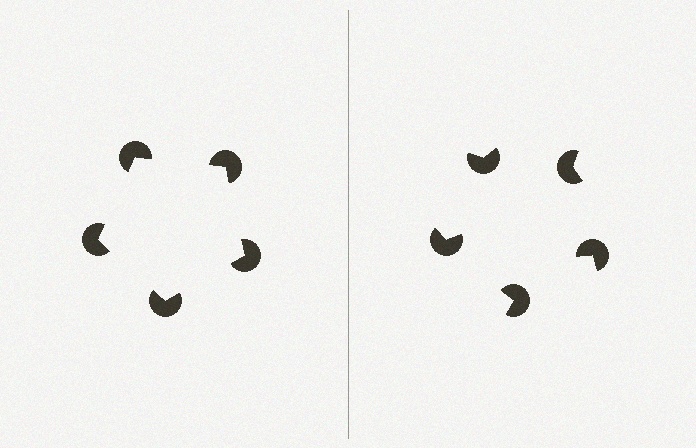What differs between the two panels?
The pac-man discs are positioned identically on both sides; only the wedge orientations differ. On the left they align to a pentagon; on the right they are misaligned.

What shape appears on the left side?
An illusory pentagon.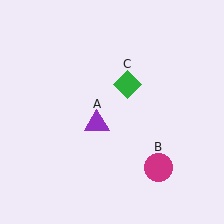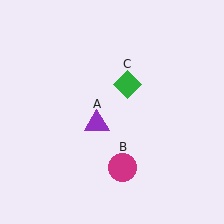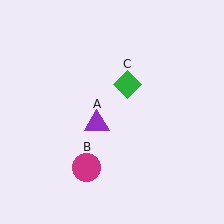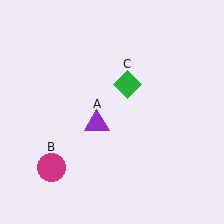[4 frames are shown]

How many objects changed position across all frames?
1 object changed position: magenta circle (object B).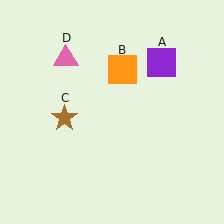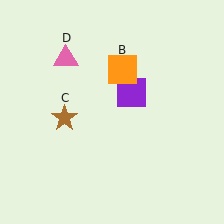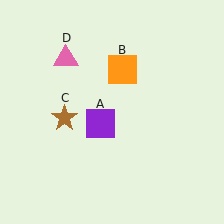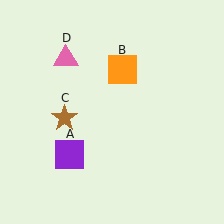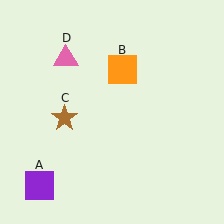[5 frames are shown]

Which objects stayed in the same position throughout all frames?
Orange square (object B) and brown star (object C) and pink triangle (object D) remained stationary.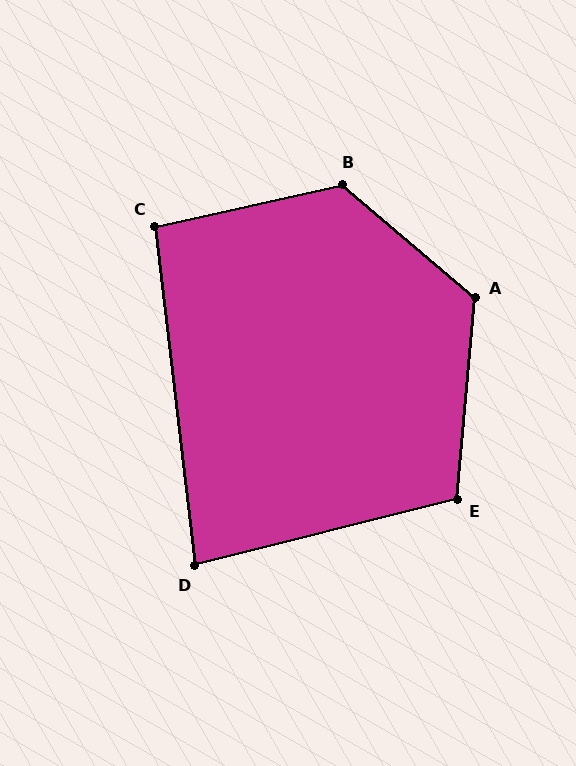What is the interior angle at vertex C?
Approximately 96 degrees (obtuse).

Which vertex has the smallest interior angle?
D, at approximately 83 degrees.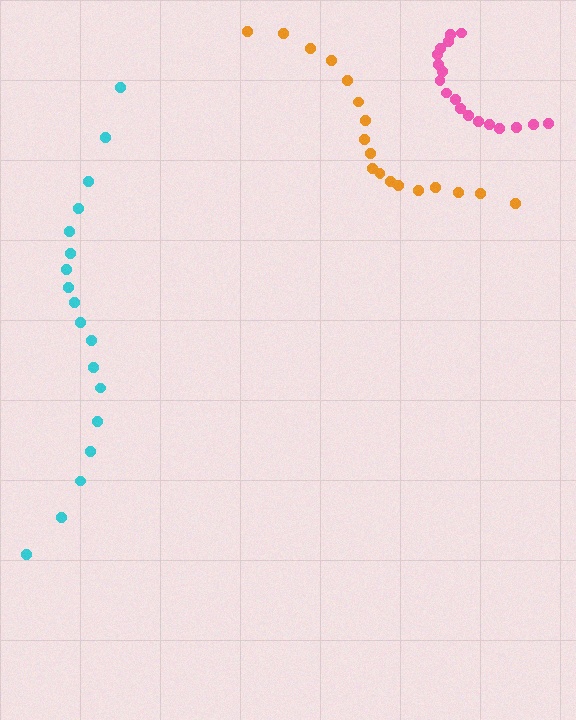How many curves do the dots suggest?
There are 3 distinct paths.